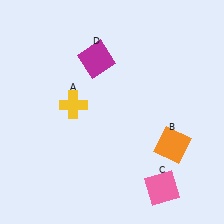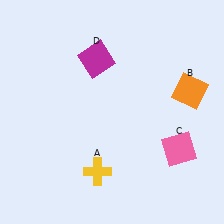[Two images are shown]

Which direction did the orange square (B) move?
The orange square (B) moved up.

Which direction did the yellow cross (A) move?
The yellow cross (A) moved down.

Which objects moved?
The objects that moved are: the yellow cross (A), the orange square (B), the pink square (C).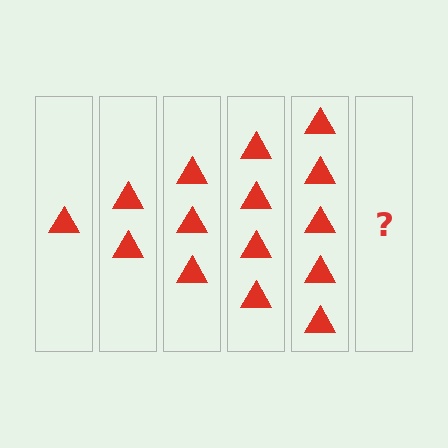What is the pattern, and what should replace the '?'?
The pattern is that each step adds one more triangle. The '?' should be 6 triangles.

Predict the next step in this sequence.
The next step is 6 triangles.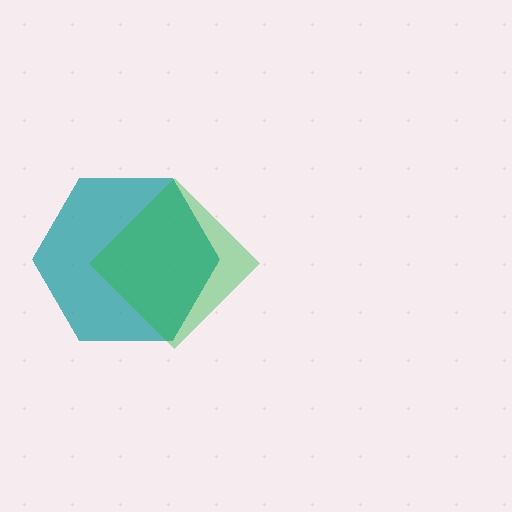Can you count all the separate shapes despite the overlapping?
Yes, there are 2 separate shapes.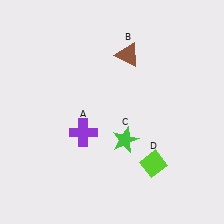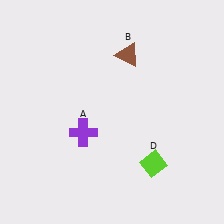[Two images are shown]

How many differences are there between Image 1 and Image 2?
There is 1 difference between the two images.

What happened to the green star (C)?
The green star (C) was removed in Image 2. It was in the bottom-right area of Image 1.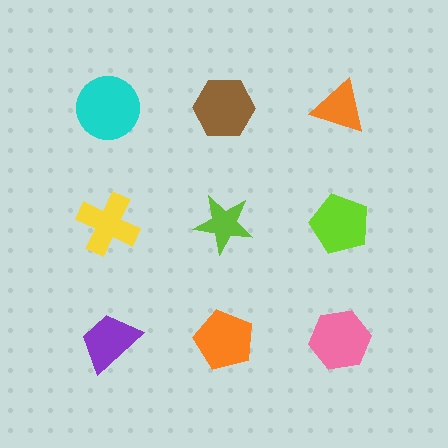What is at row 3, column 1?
A purple trapezoid.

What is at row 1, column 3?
An orange triangle.